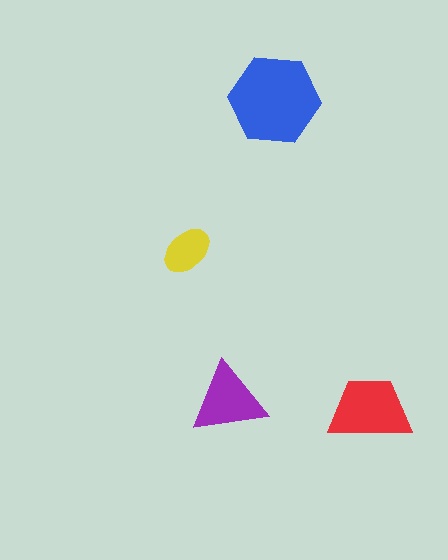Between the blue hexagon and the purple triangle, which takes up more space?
The blue hexagon.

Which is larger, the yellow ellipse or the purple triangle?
The purple triangle.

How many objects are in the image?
There are 4 objects in the image.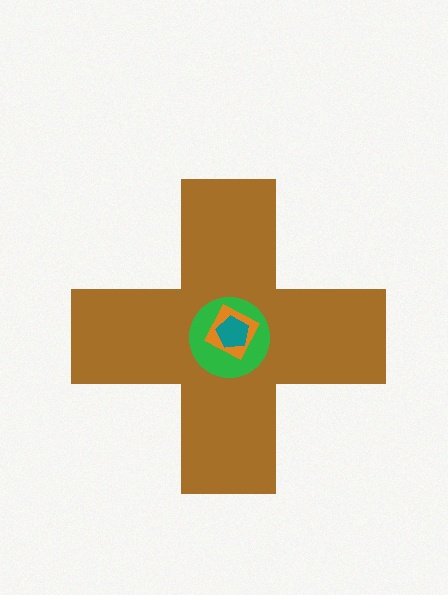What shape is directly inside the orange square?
The teal pentagon.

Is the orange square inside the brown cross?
Yes.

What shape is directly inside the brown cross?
The green circle.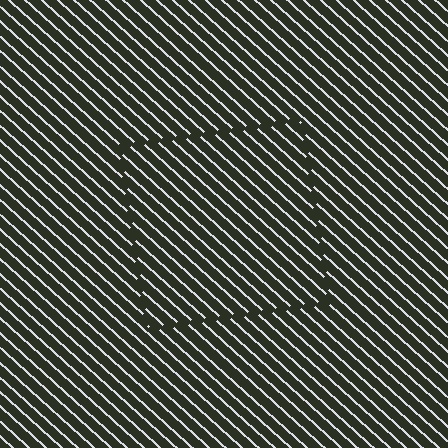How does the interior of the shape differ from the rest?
The interior of the shape contains the same grating, shifted by half a period — the contour is defined by the phase discontinuity where line-ends from the inner and outer gratings abut.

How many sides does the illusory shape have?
4 sides — the line-ends trace a square.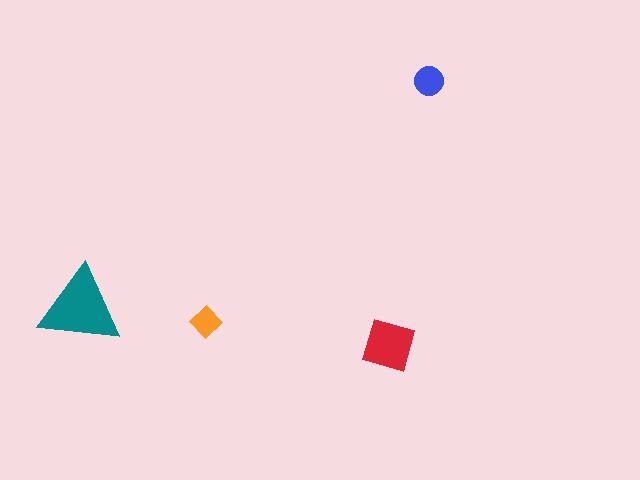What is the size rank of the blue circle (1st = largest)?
3rd.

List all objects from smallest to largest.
The orange diamond, the blue circle, the red square, the teal triangle.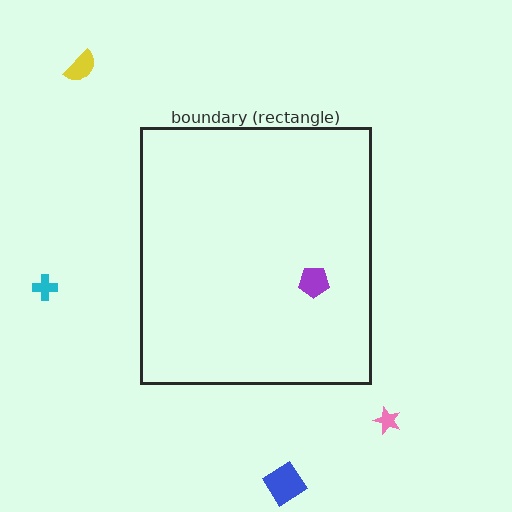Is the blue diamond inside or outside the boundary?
Outside.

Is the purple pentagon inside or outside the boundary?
Inside.